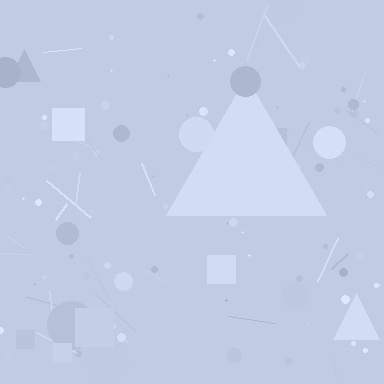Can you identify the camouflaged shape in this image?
The camouflaged shape is a triangle.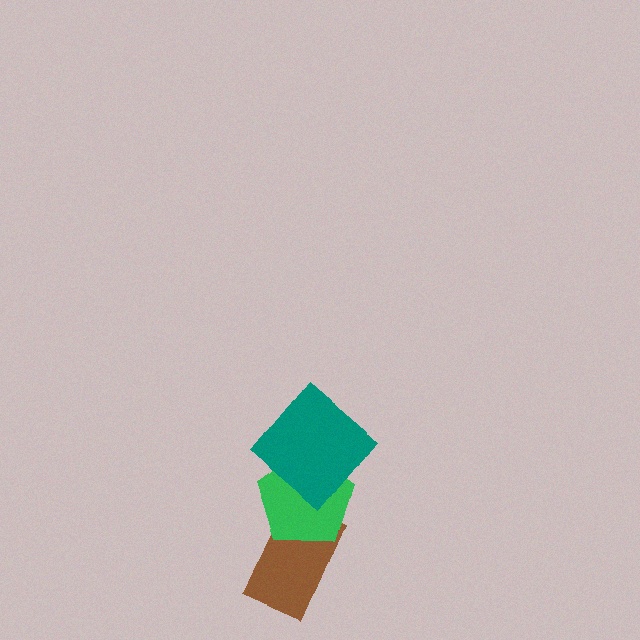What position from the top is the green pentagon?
The green pentagon is 2nd from the top.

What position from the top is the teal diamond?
The teal diamond is 1st from the top.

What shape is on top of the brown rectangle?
The green pentagon is on top of the brown rectangle.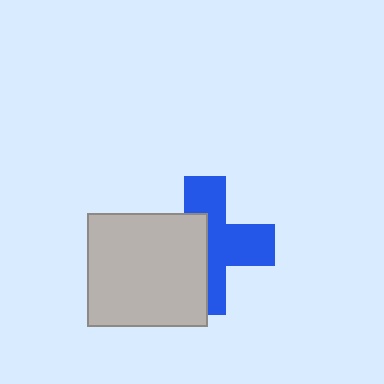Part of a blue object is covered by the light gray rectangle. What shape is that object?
It is a cross.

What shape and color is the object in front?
The object in front is a light gray rectangle.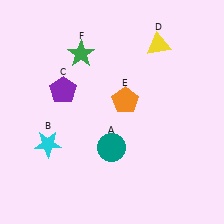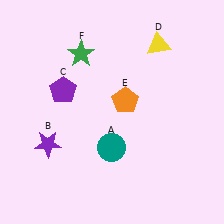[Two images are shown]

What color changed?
The star (B) changed from cyan in Image 1 to purple in Image 2.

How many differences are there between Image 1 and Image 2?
There is 1 difference between the two images.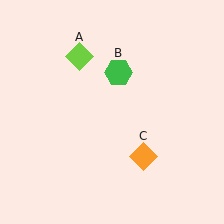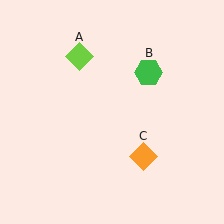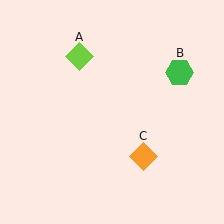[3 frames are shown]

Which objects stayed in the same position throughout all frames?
Lime diamond (object A) and orange diamond (object C) remained stationary.